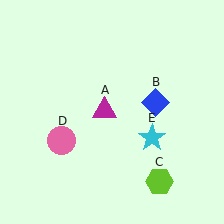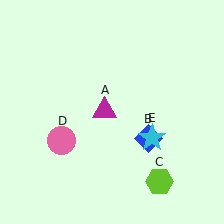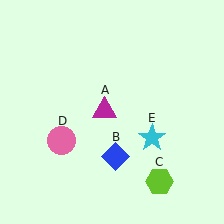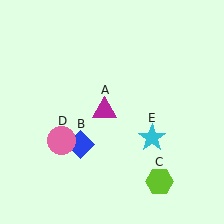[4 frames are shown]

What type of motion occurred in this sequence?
The blue diamond (object B) rotated clockwise around the center of the scene.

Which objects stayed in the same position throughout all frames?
Magenta triangle (object A) and lime hexagon (object C) and pink circle (object D) and cyan star (object E) remained stationary.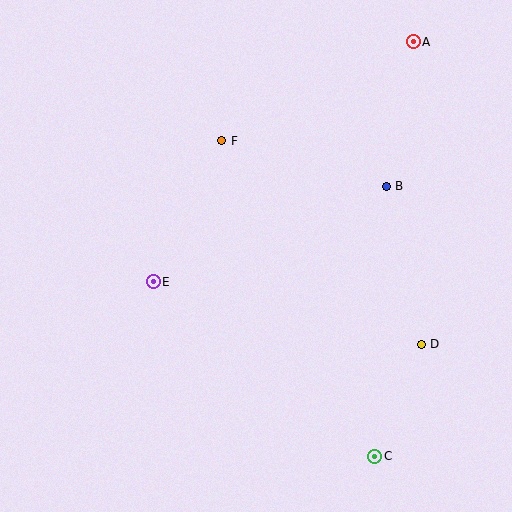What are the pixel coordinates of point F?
Point F is at (222, 141).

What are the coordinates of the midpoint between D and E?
The midpoint between D and E is at (287, 313).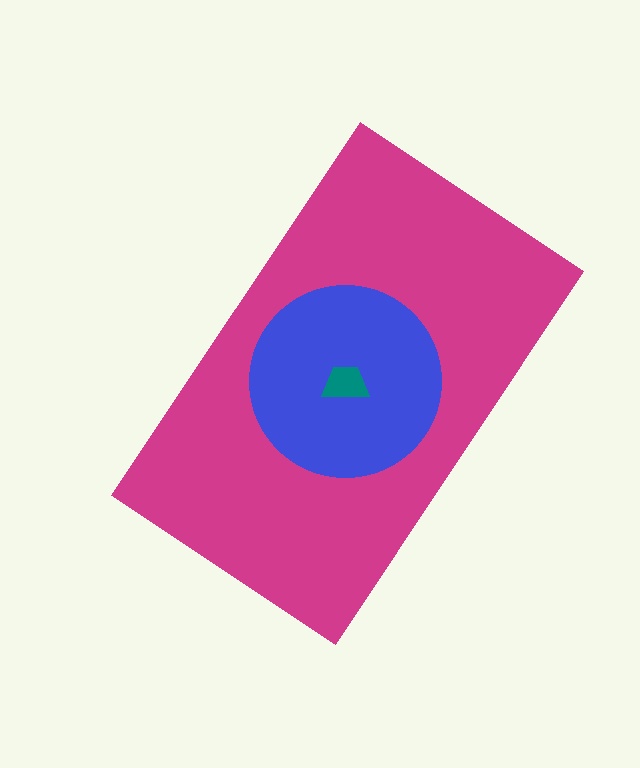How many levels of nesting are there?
3.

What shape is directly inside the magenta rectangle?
The blue circle.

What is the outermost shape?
The magenta rectangle.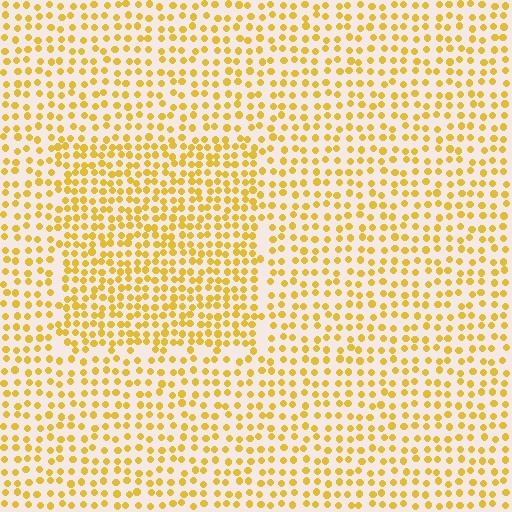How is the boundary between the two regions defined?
The boundary is defined by a change in element density (approximately 1.6x ratio). All elements are the same color, size, and shape.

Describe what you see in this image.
The image contains small yellow elements arranged at two different densities. A rectangle-shaped region is visible where the elements are more densely packed than the surrounding area.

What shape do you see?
I see a rectangle.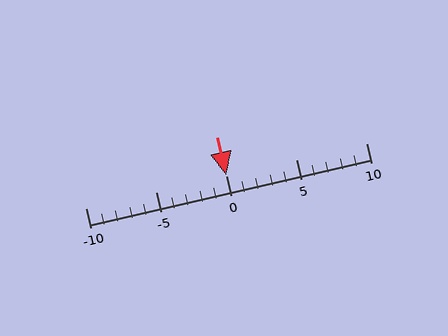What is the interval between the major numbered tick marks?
The major tick marks are spaced 5 units apart.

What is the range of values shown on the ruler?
The ruler shows values from -10 to 10.